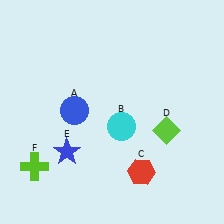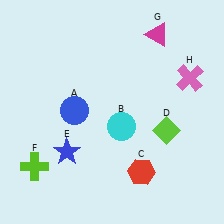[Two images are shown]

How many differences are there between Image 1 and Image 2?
There are 2 differences between the two images.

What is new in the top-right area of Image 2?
A pink cross (H) was added in the top-right area of Image 2.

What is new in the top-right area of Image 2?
A magenta triangle (G) was added in the top-right area of Image 2.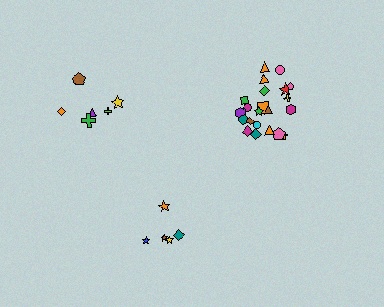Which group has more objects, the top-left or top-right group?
The top-right group.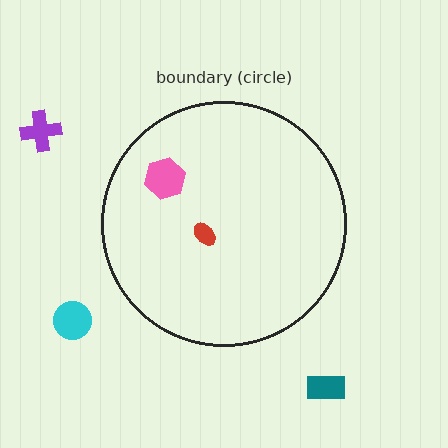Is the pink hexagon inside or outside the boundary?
Inside.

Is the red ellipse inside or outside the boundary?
Inside.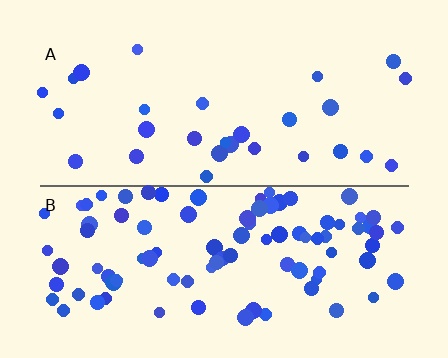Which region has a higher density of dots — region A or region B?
B (the bottom).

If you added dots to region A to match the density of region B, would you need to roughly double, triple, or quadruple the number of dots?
Approximately triple.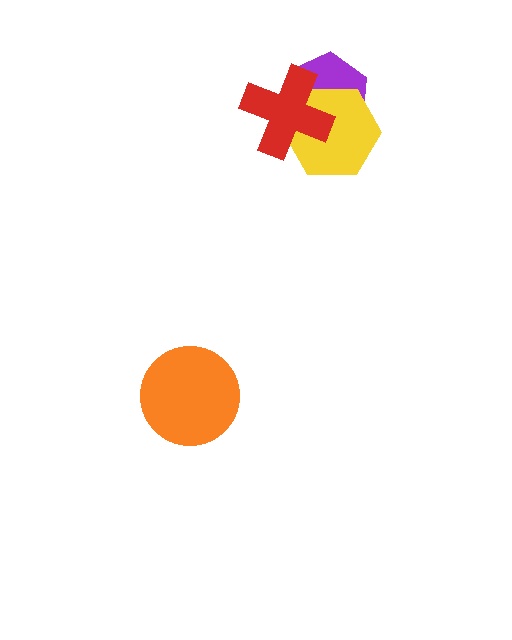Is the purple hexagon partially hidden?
Yes, it is partially covered by another shape.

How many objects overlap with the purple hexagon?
2 objects overlap with the purple hexagon.